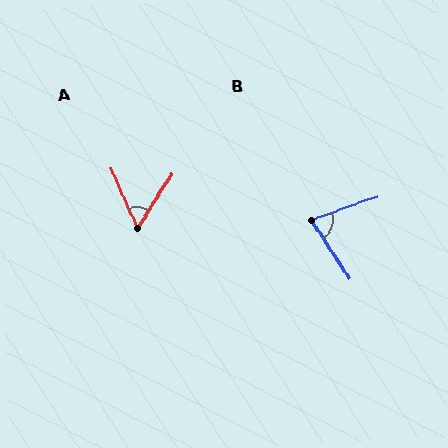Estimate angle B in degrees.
Approximately 77 degrees.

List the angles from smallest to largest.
A (56°), B (77°).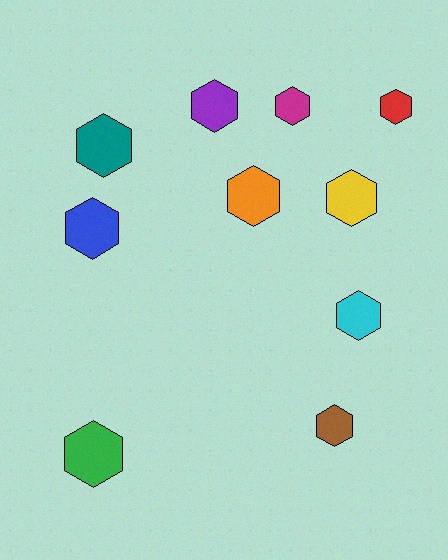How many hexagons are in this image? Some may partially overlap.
There are 10 hexagons.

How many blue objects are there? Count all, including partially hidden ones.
There is 1 blue object.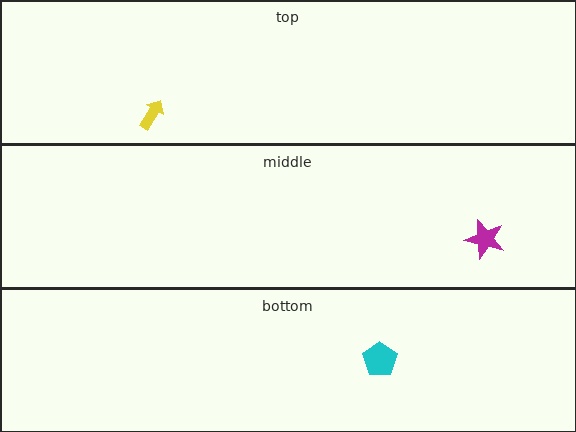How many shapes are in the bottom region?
1.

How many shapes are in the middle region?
1.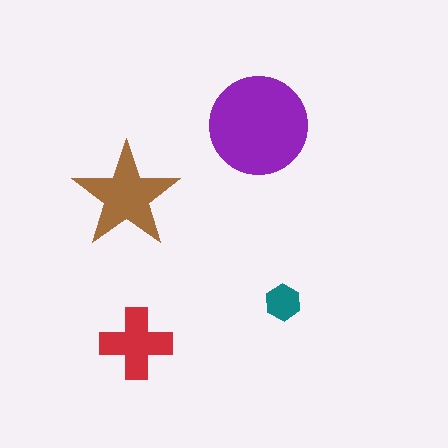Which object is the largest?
The purple circle.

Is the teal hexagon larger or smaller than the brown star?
Smaller.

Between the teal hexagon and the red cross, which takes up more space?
The red cross.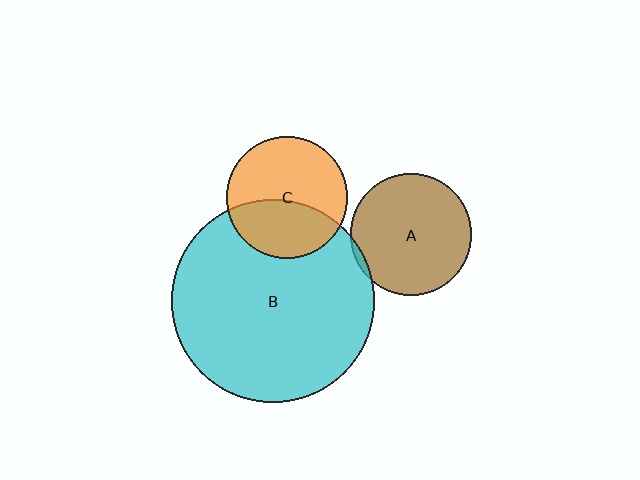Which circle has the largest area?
Circle B (cyan).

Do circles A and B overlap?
Yes.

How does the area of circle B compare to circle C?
Approximately 2.8 times.